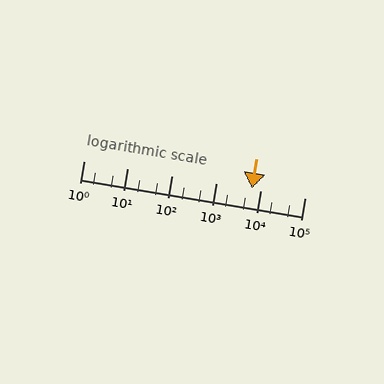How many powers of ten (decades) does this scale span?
The scale spans 5 decades, from 1 to 100000.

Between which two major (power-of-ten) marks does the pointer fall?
The pointer is between 1000 and 10000.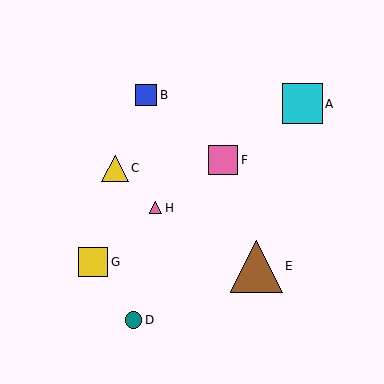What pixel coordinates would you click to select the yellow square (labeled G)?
Click at (93, 262) to select the yellow square G.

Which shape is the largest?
The brown triangle (labeled E) is the largest.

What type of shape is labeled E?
Shape E is a brown triangle.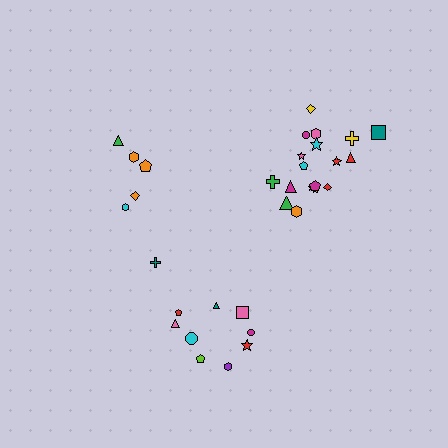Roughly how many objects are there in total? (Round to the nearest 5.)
Roughly 35 objects in total.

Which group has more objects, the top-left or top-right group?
The top-right group.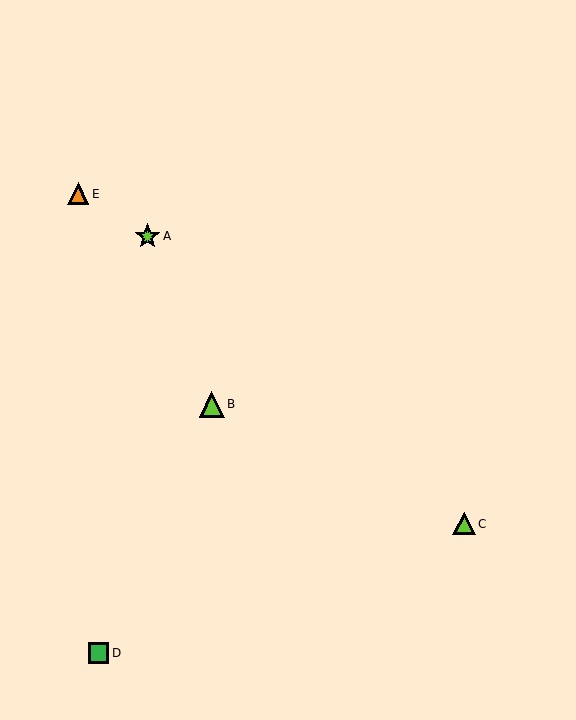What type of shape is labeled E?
Shape E is an orange triangle.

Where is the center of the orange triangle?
The center of the orange triangle is at (78, 194).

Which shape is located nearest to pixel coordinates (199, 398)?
The lime triangle (labeled B) at (212, 404) is nearest to that location.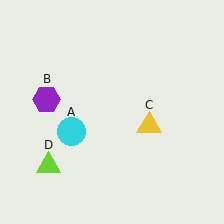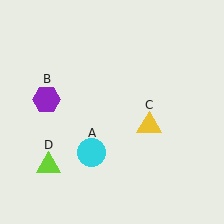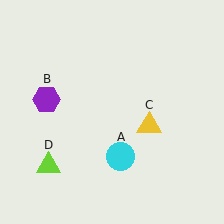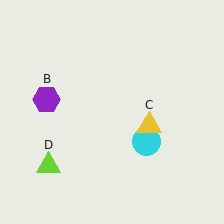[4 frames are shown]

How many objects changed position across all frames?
1 object changed position: cyan circle (object A).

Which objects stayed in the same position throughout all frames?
Purple hexagon (object B) and yellow triangle (object C) and lime triangle (object D) remained stationary.